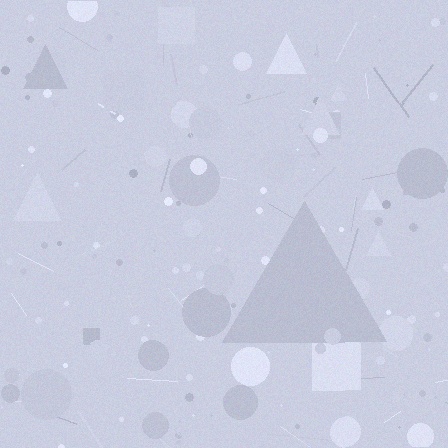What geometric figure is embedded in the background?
A triangle is embedded in the background.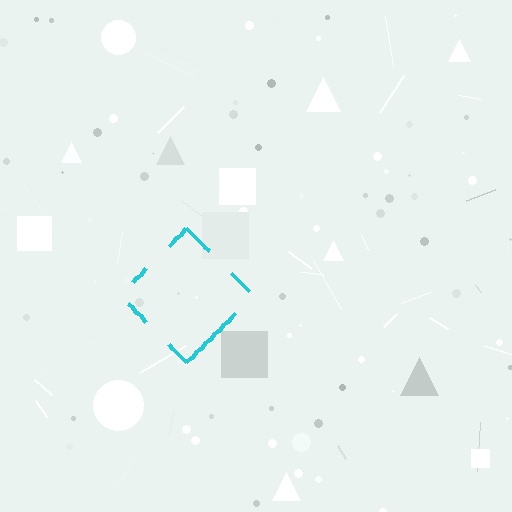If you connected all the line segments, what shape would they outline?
They would outline a diamond.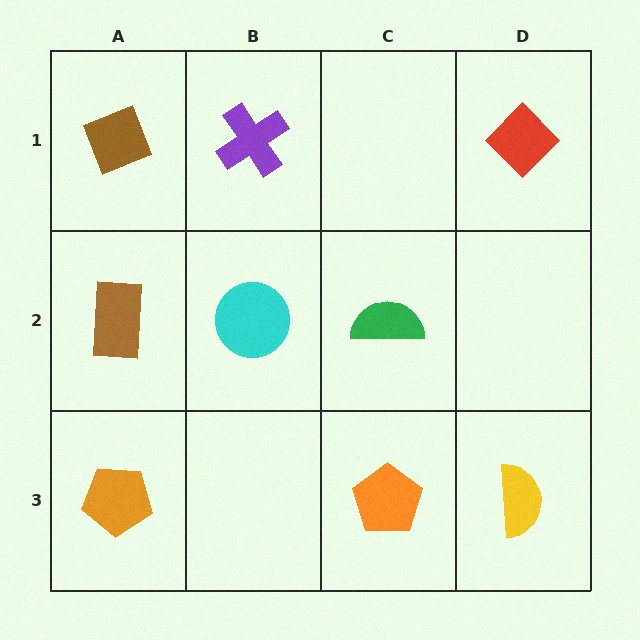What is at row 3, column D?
A yellow semicircle.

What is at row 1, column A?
A brown diamond.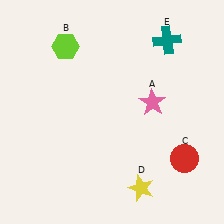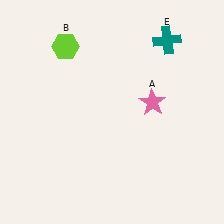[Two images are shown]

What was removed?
The yellow star (D), the red circle (C) were removed in Image 2.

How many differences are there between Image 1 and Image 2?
There are 2 differences between the two images.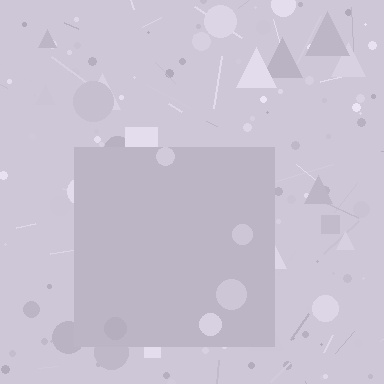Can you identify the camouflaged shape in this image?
The camouflaged shape is a square.